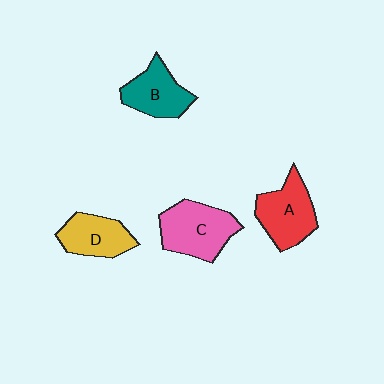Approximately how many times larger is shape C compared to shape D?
Approximately 1.4 times.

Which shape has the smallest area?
Shape D (yellow).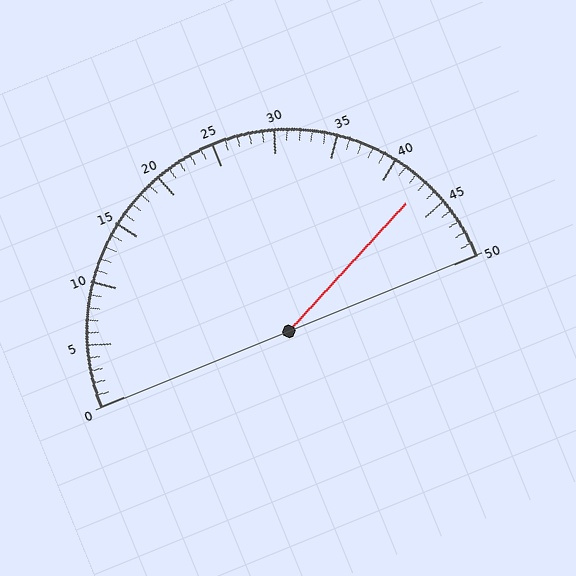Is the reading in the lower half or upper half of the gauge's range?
The reading is in the upper half of the range (0 to 50).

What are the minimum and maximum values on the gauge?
The gauge ranges from 0 to 50.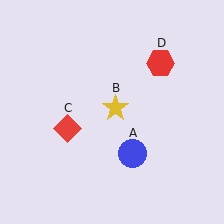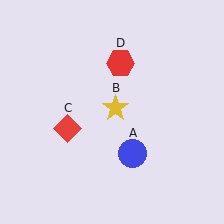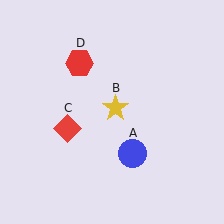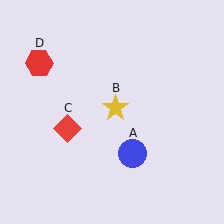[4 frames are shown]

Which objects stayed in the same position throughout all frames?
Blue circle (object A) and yellow star (object B) and red diamond (object C) remained stationary.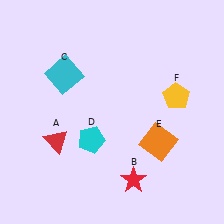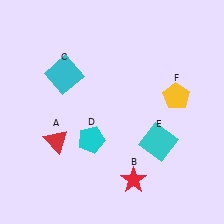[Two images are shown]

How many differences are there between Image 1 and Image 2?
There is 1 difference between the two images.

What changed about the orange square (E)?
In Image 1, E is orange. In Image 2, it changed to cyan.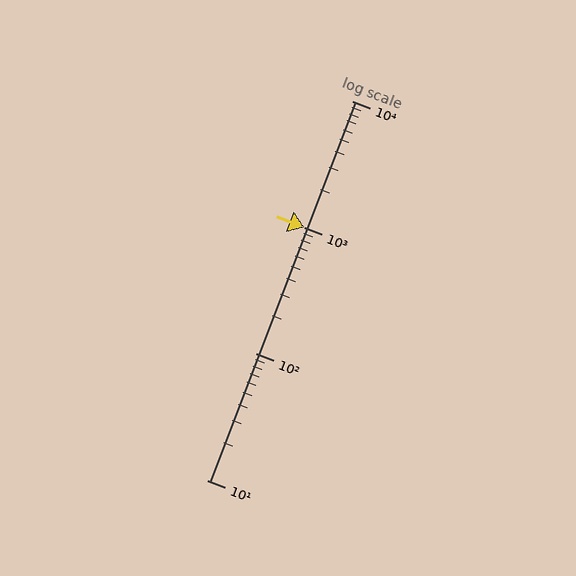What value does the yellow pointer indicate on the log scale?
The pointer indicates approximately 1000.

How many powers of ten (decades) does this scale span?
The scale spans 3 decades, from 10 to 10000.